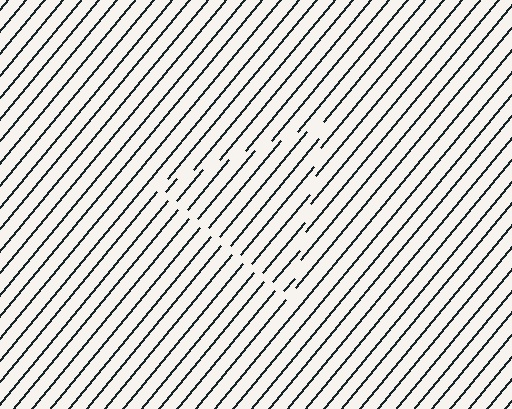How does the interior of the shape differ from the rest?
The interior of the shape contains the same grating, shifted by half a period — the contour is defined by the phase discontinuity where line-ends from the inner and outer gratings abut.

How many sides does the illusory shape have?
3 sides — the line-ends trace a triangle.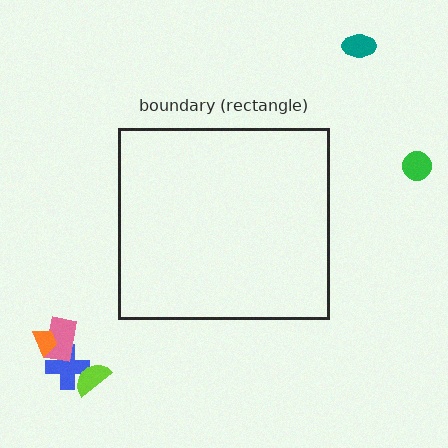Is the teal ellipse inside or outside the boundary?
Outside.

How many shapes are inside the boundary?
0 inside, 6 outside.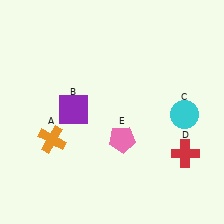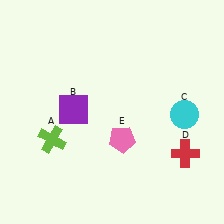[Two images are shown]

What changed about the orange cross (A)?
In Image 1, A is orange. In Image 2, it changed to lime.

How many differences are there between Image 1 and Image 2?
There is 1 difference between the two images.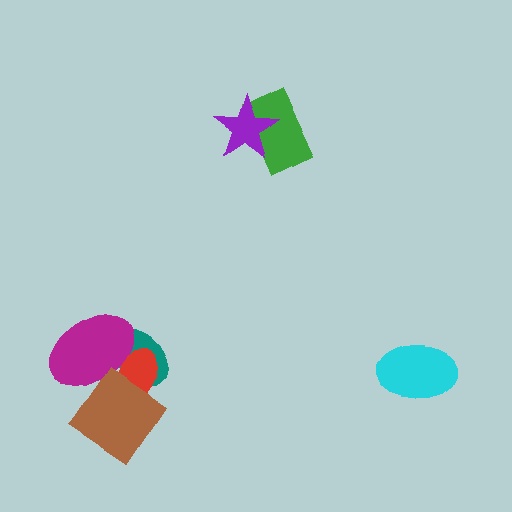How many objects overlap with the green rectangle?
1 object overlaps with the green rectangle.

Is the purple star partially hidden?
No, no other shape covers it.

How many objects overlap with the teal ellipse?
3 objects overlap with the teal ellipse.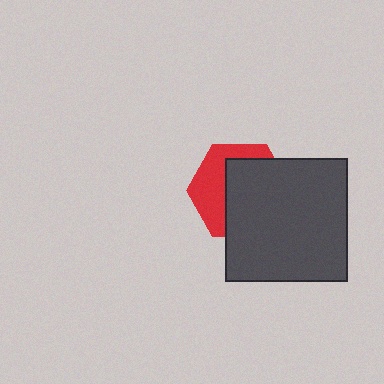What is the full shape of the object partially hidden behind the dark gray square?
The partially hidden object is a red hexagon.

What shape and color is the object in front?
The object in front is a dark gray square.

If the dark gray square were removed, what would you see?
You would see the complete red hexagon.